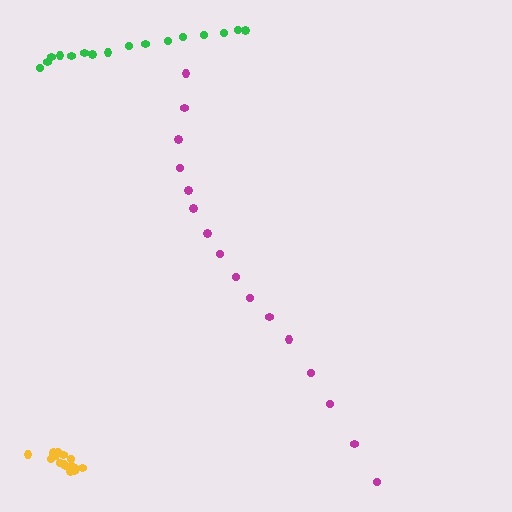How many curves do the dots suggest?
There are 3 distinct paths.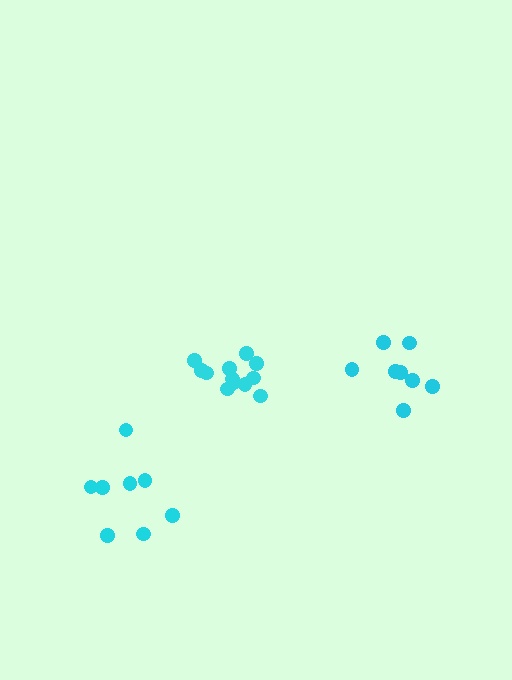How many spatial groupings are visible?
There are 3 spatial groupings.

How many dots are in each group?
Group 1: 8 dots, Group 2: 12 dots, Group 3: 8 dots (28 total).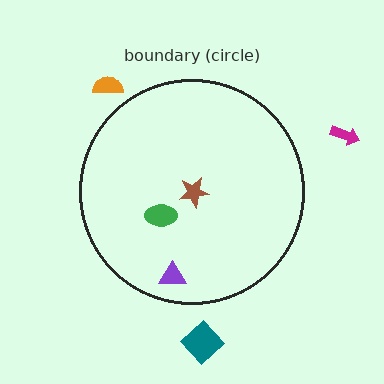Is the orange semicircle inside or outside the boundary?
Outside.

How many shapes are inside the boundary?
3 inside, 3 outside.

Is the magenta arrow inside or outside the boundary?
Outside.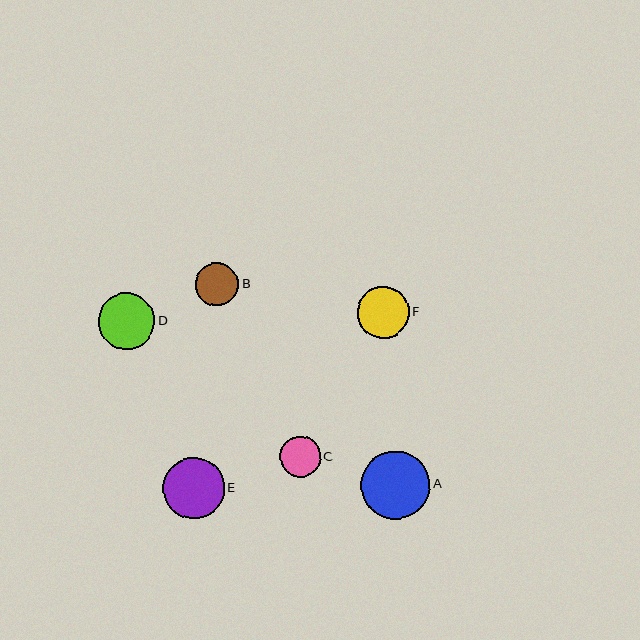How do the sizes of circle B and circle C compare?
Circle B and circle C are approximately the same size.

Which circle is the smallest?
Circle C is the smallest with a size of approximately 41 pixels.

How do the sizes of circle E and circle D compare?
Circle E and circle D are approximately the same size.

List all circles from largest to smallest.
From largest to smallest: A, E, D, F, B, C.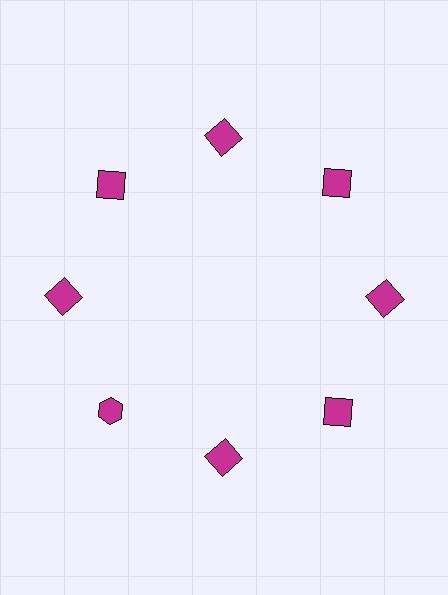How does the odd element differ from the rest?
It has a different shape: hexagon instead of square.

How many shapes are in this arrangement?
There are 8 shapes arranged in a ring pattern.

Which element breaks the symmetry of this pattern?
The magenta hexagon at roughly the 8 o'clock position breaks the symmetry. All other shapes are magenta squares.